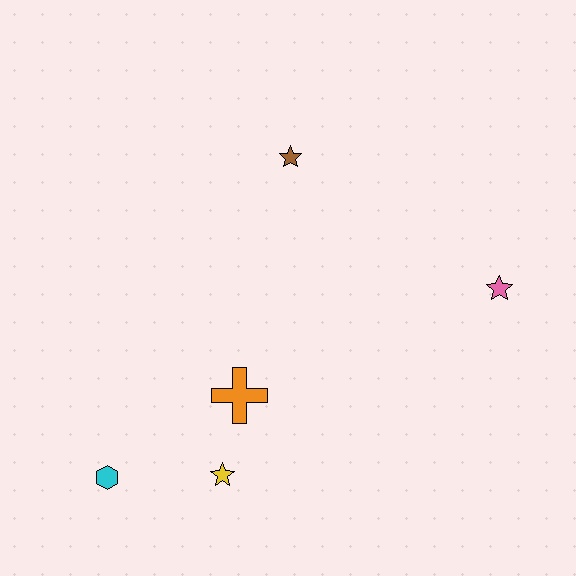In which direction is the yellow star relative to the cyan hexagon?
The yellow star is to the right of the cyan hexagon.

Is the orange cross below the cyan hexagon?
No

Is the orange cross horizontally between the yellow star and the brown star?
Yes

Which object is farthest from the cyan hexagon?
The pink star is farthest from the cyan hexagon.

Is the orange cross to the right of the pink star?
No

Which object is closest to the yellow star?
The orange cross is closest to the yellow star.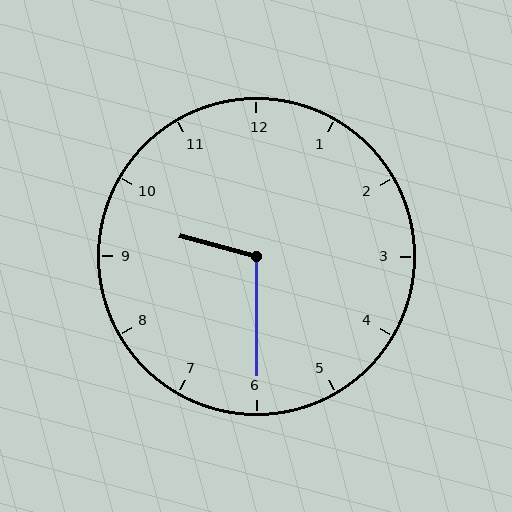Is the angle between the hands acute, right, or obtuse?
It is obtuse.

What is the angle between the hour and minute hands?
Approximately 105 degrees.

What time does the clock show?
9:30.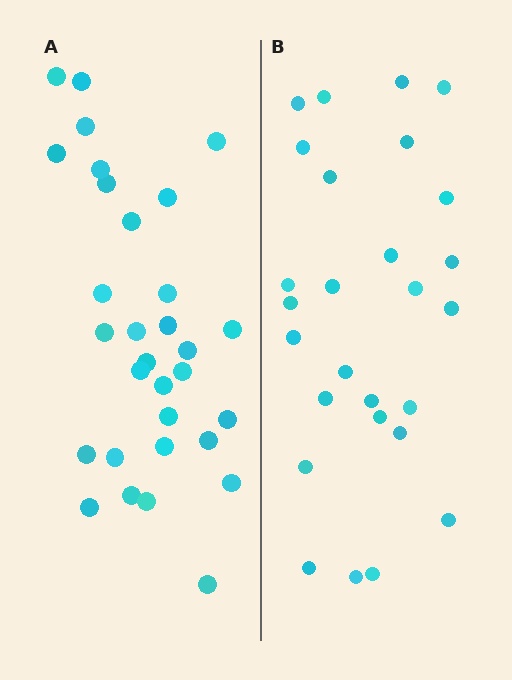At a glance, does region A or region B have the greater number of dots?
Region A (the left region) has more dots.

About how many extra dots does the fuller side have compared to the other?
Region A has about 4 more dots than region B.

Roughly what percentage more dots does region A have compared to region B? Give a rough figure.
About 15% more.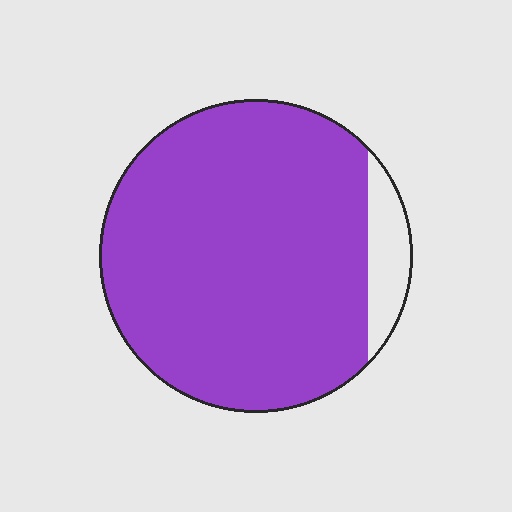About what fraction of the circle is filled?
About nine tenths (9/10).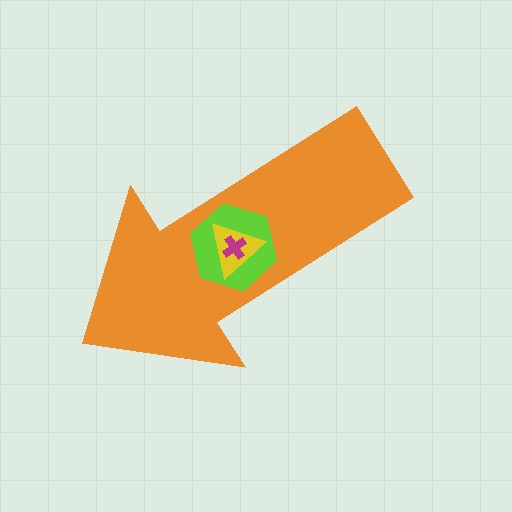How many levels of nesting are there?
4.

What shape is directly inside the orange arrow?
The lime hexagon.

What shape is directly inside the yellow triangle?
The magenta cross.